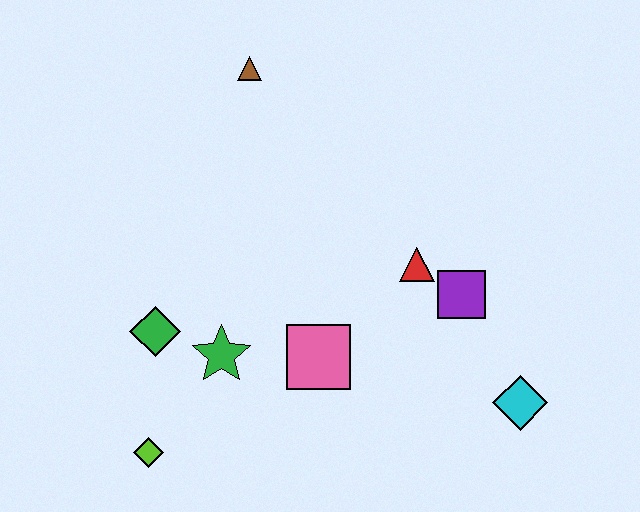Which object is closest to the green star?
The green diamond is closest to the green star.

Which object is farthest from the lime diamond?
The brown triangle is farthest from the lime diamond.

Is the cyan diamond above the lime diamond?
Yes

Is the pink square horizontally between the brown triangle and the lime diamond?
No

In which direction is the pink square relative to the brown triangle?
The pink square is below the brown triangle.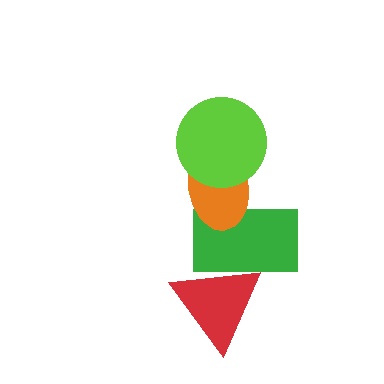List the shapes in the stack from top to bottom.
From top to bottom: the lime circle, the orange ellipse, the green rectangle, the red triangle.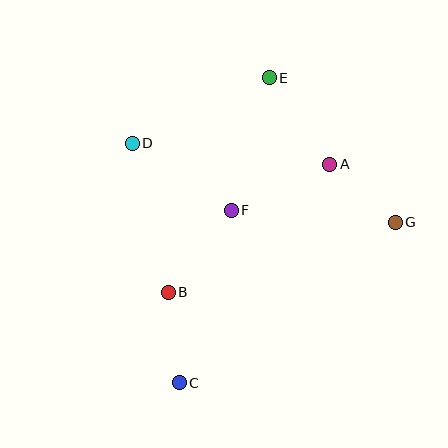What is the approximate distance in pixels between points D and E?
The distance between D and E is approximately 152 pixels.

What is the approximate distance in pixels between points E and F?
The distance between E and F is approximately 138 pixels.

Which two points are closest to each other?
Points A and G are closest to each other.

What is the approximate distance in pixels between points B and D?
The distance between B and D is approximately 153 pixels.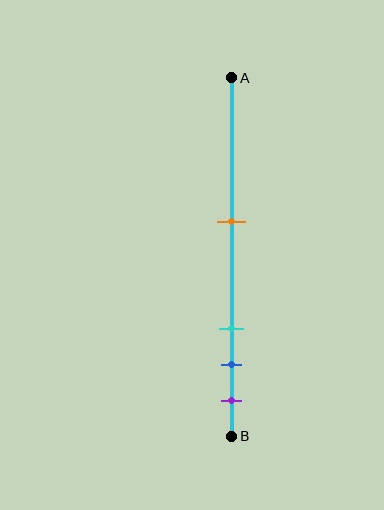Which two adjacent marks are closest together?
The blue and purple marks are the closest adjacent pair.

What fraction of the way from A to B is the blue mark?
The blue mark is approximately 80% (0.8) of the way from A to B.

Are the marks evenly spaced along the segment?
No, the marks are not evenly spaced.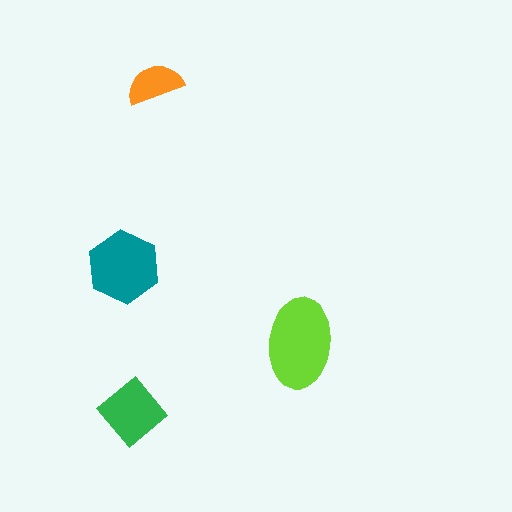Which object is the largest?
The lime ellipse.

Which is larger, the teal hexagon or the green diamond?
The teal hexagon.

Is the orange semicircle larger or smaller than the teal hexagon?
Smaller.